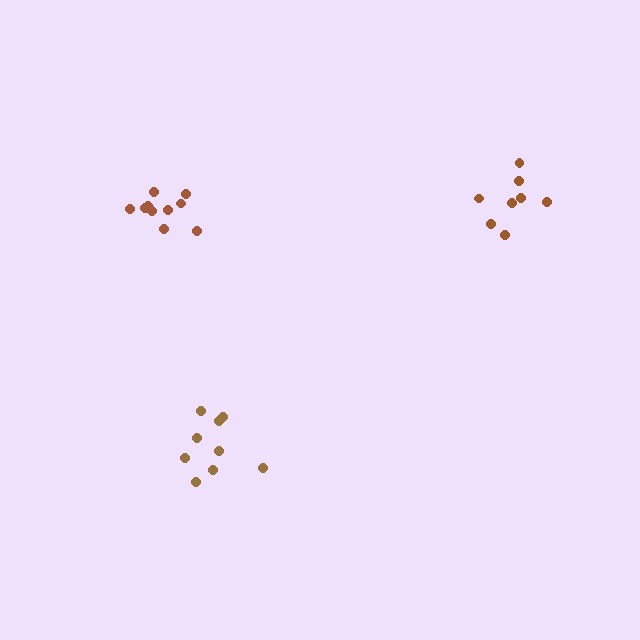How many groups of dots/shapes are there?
There are 3 groups.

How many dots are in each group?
Group 1: 9 dots, Group 2: 8 dots, Group 3: 10 dots (27 total).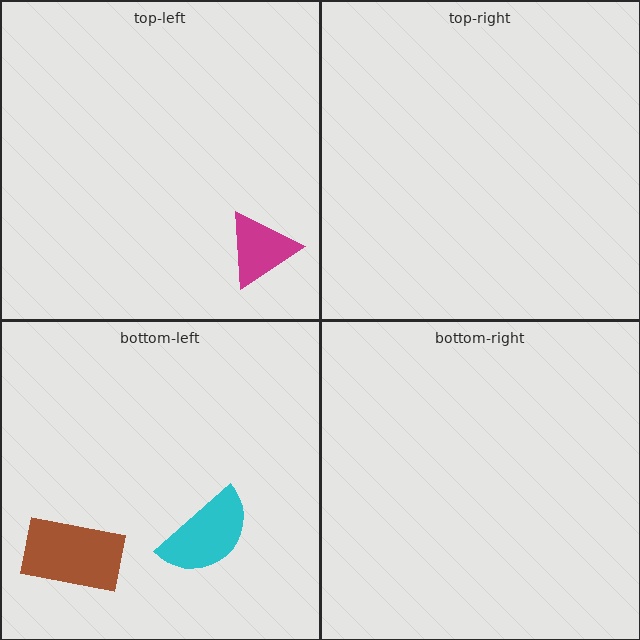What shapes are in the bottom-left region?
The brown rectangle, the cyan semicircle.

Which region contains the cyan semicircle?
The bottom-left region.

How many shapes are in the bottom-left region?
2.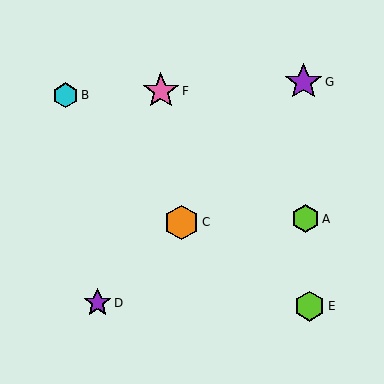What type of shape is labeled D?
Shape D is a purple star.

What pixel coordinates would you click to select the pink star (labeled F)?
Click at (161, 91) to select the pink star F.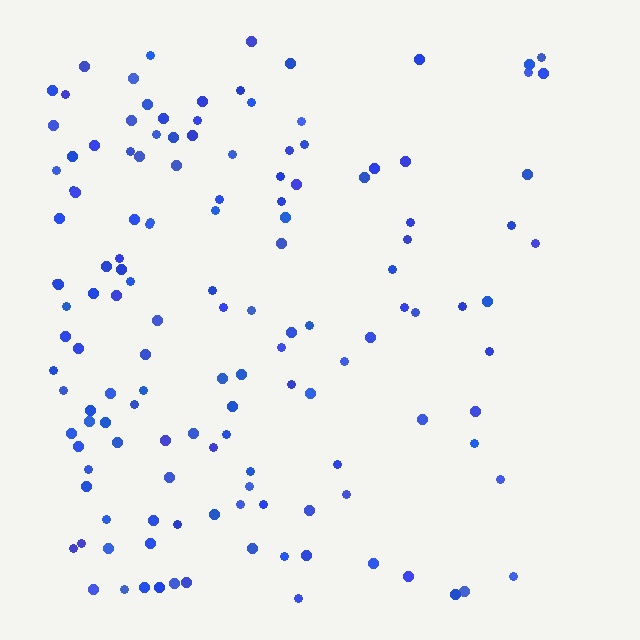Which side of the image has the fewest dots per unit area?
The right.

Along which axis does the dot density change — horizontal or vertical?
Horizontal.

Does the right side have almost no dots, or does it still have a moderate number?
Still a moderate number, just noticeably fewer than the left.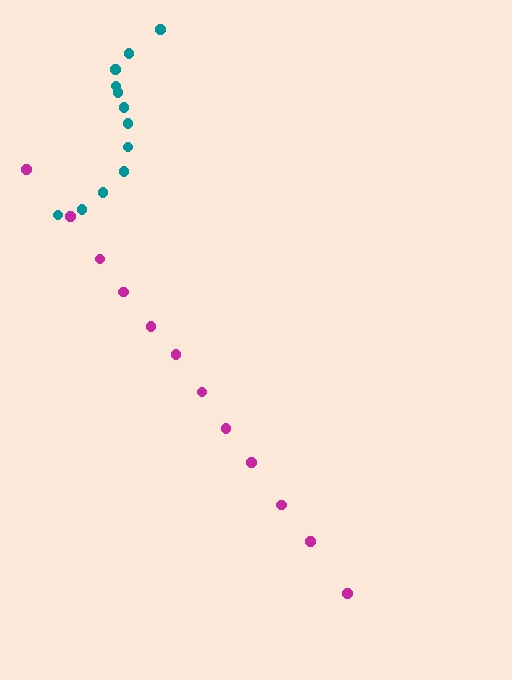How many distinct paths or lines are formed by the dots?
There are 2 distinct paths.